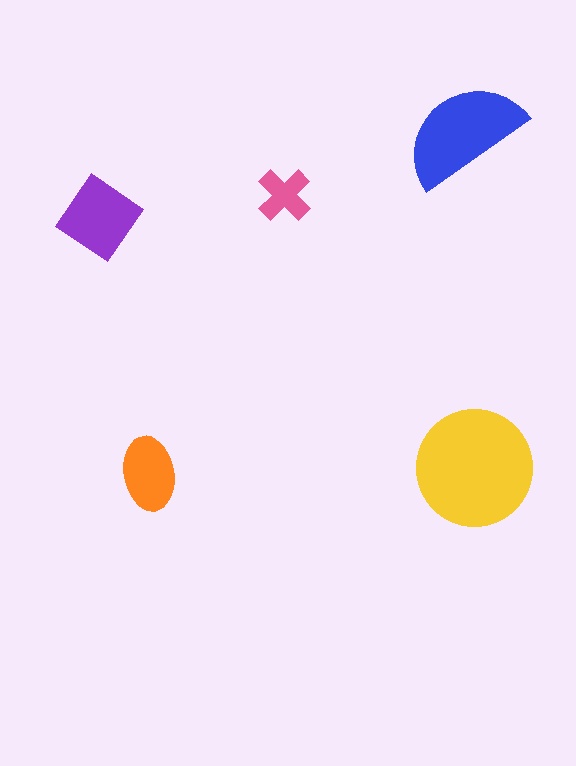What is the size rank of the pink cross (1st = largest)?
5th.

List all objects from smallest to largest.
The pink cross, the orange ellipse, the purple diamond, the blue semicircle, the yellow circle.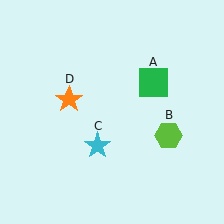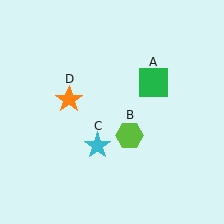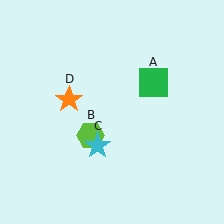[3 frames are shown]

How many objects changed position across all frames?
1 object changed position: lime hexagon (object B).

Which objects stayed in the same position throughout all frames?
Green square (object A) and cyan star (object C) and orange star (object D) remained stationary.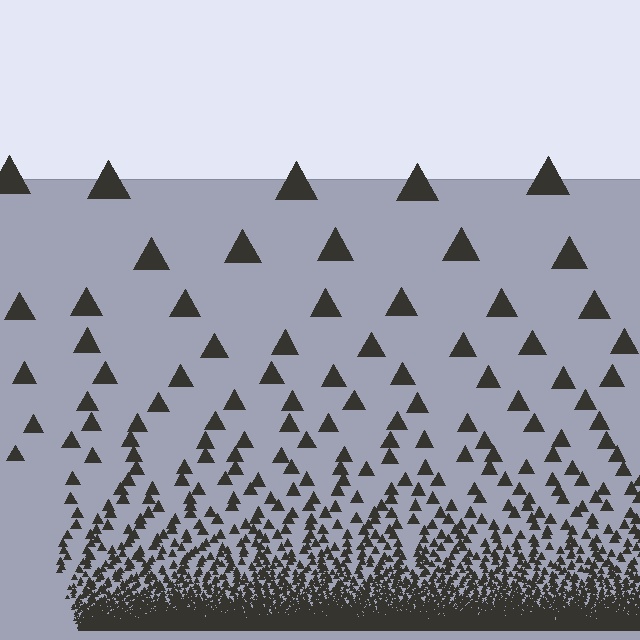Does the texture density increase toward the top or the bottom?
Density increases toward the bottom.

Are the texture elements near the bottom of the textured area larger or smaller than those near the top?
Smaller. The gradient is inverted — elements near the bottom are smaller and denser.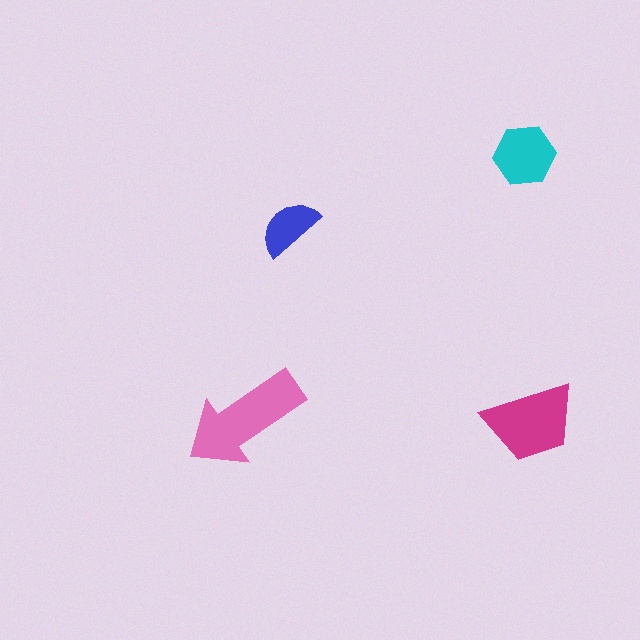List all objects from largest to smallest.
The pink arrow, the magenta trapezoid, the cyan hexagon, the blue semicircle.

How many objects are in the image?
There are 4 objects in the image.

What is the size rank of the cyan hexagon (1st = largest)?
3rd.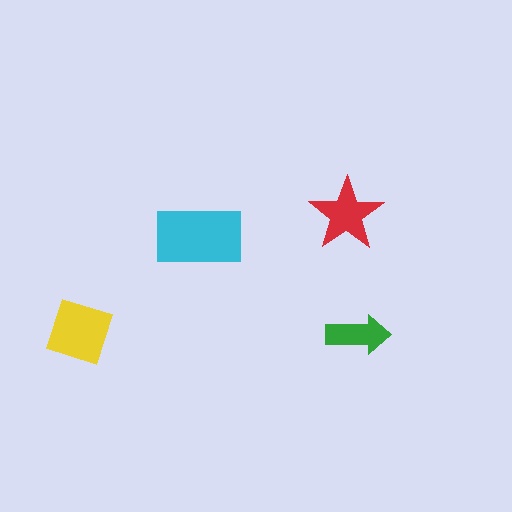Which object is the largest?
The cyan rectangle.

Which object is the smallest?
The green arrow.